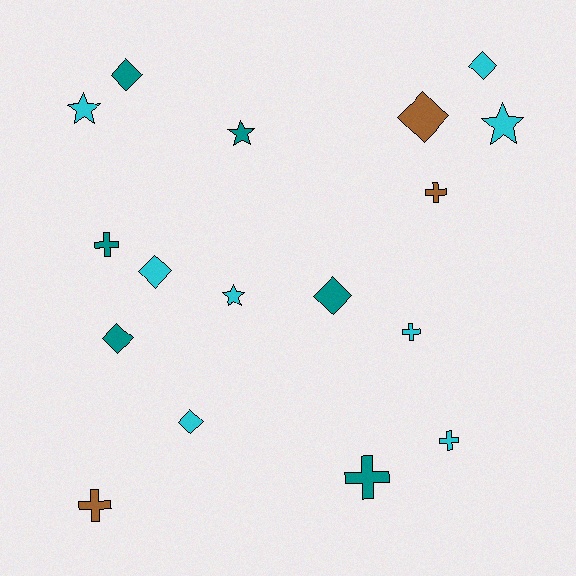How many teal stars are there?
There is 1 teal star.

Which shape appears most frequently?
Diamond, with 7 objects.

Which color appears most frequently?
Cyan, with 8 objects.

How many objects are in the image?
There are 17 objects.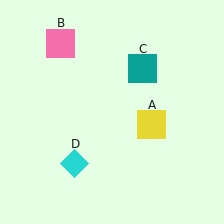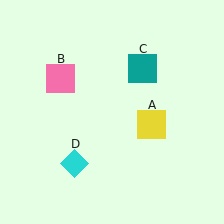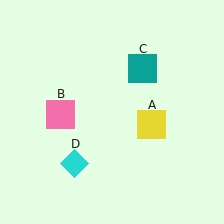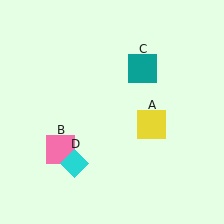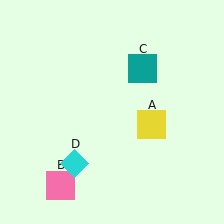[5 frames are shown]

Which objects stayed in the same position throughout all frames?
Yellow square (object A) and teal square (object C) and cyan diamond (object D) remained stationary.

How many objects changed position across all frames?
1 object changed position: pink square (object B).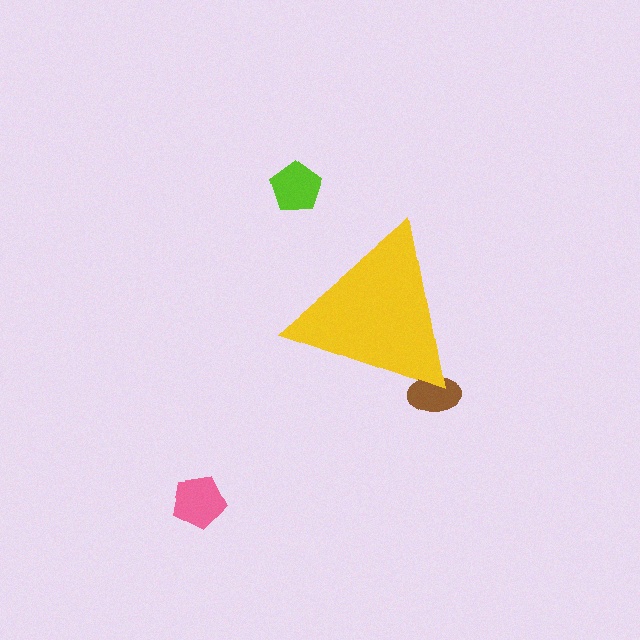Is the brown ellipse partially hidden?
Yes, the brown ellipse is partially hidden behind the yellow triangle.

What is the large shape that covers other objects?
A yellow triangle.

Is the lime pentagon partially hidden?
No, the lime pentagon is fully visible.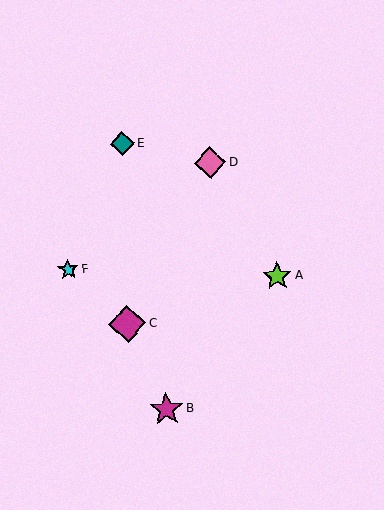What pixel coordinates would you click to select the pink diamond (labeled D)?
Click at (210, 163) to select the pink diamond D.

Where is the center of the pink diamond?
The center of the pink diamond is at (210, 163).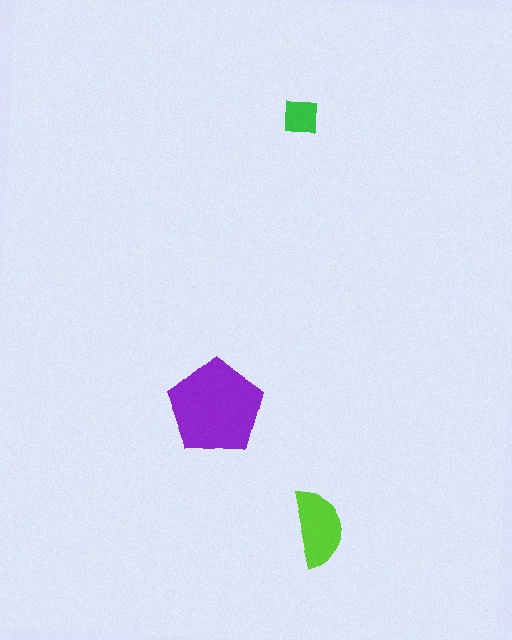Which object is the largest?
The purple pentagon.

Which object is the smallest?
The green square.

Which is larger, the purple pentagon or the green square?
The purple pentagon.